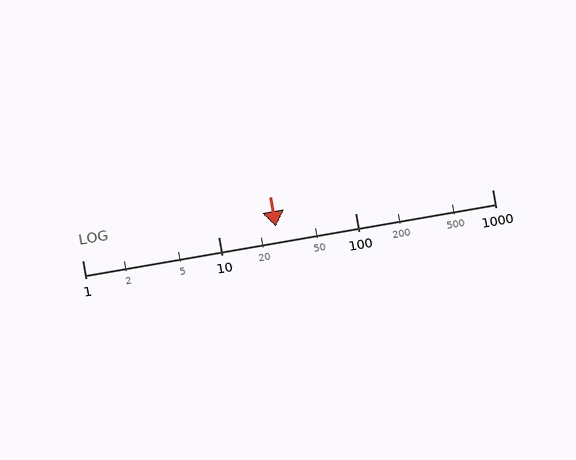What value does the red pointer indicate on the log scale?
The pointer indicates approximately 26.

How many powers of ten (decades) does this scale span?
The scale spans 3 decades, from 1 to 1000.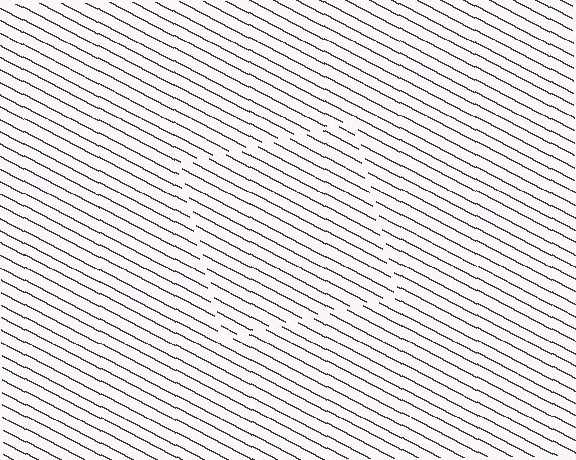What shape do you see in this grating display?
An illusory square. The interior of the shape contains the same grating, shifted by half a period — the contour is defined by the phase discontinuity where line-ends from the inner and outer gratings abut.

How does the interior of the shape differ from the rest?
The interior of the shape contains the same grating, shifted by half a period — the contour is defined by the phase discontinuity where line-ends from the inner and outer gratings abut.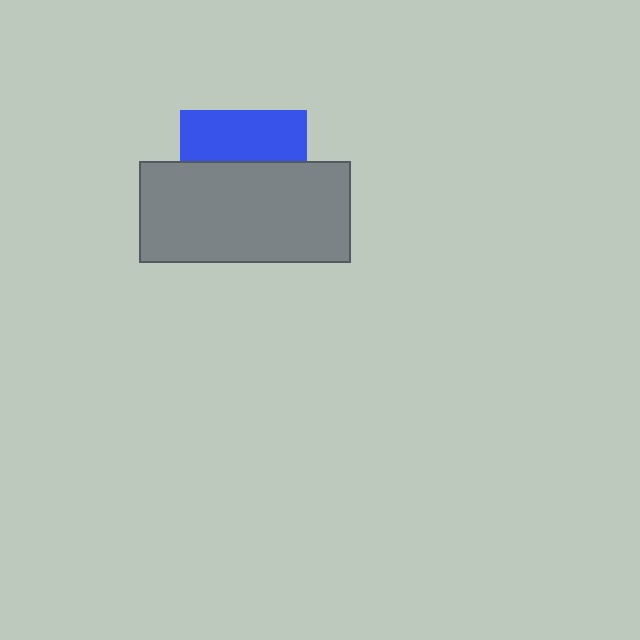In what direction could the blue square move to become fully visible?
The blue square could move up. That would shift it out from behind the gray rectangle entirely.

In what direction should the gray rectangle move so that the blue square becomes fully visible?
The gray rectangle should move down. That is the shortest direction to clear the overlap and leave the blue square fully visible.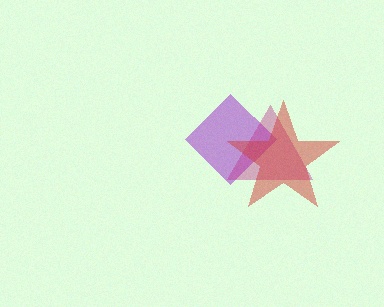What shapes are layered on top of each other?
The layered shapes are: a purple diamond, a magenta triangle, a red star.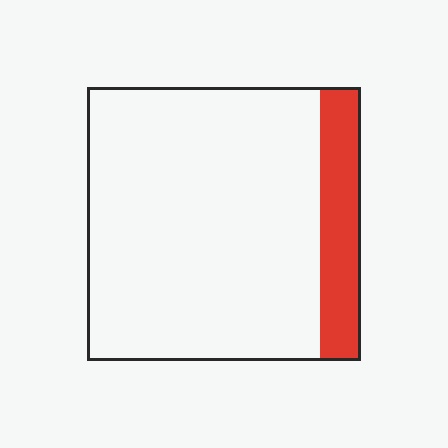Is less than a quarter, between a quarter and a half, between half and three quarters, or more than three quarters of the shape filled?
Less than a quarter.